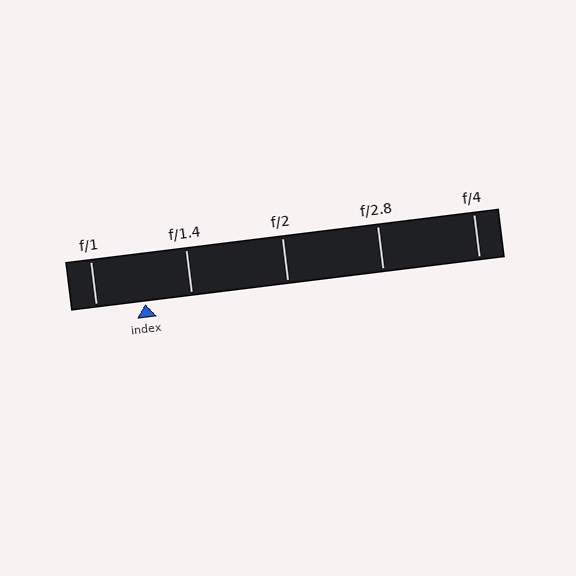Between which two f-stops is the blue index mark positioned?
The index mark is between f/1 and f/1.4.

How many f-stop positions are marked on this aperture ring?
There are 5 f-stop positions marked.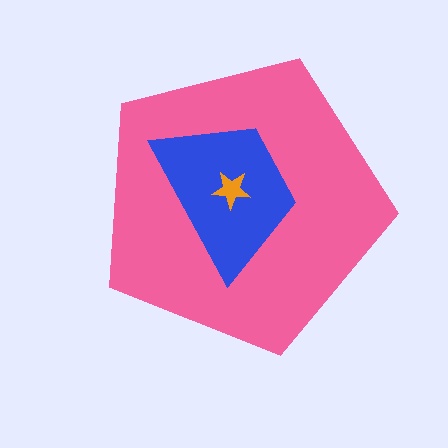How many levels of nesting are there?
3.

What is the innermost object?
The orange star.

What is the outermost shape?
The pink pentagon.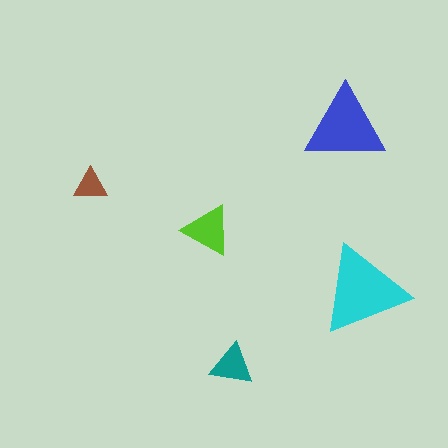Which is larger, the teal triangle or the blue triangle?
The blue one.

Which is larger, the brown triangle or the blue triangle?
The blue one.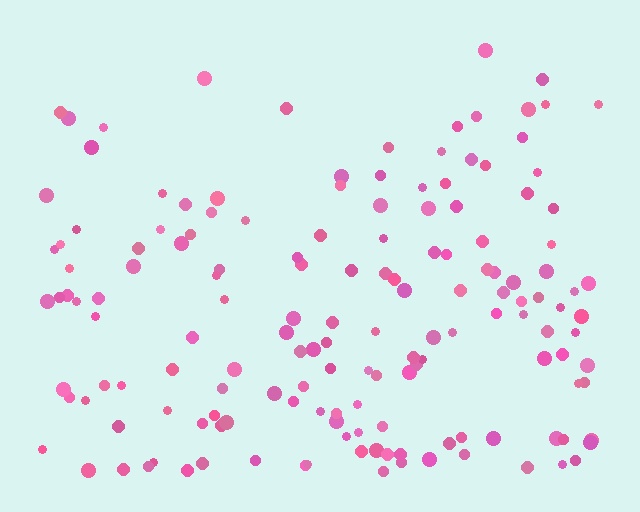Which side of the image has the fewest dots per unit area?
The top.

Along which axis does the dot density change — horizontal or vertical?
Vertical.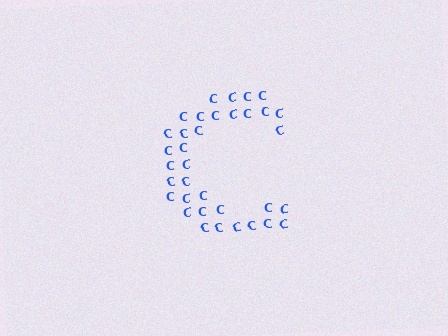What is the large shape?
The large shape is the letter C.